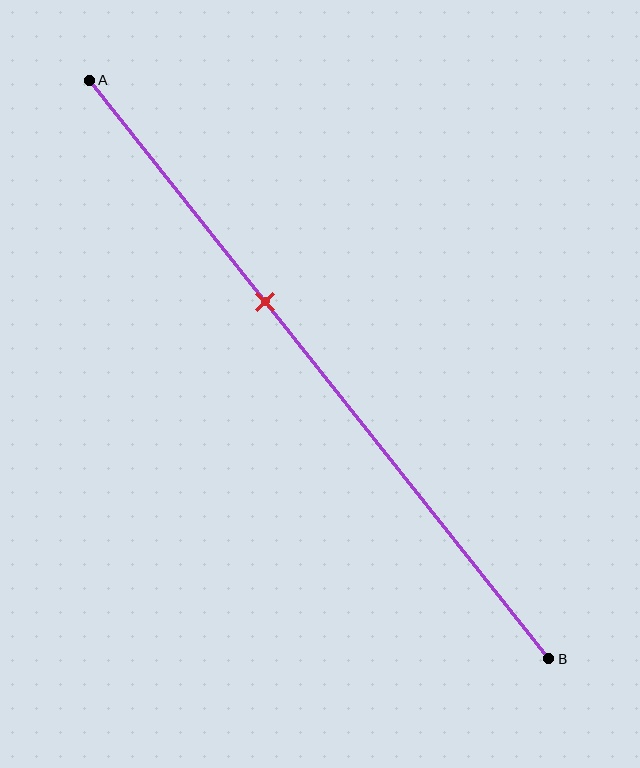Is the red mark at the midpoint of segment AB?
No, the mark is at about 40% from A, not at the 50% midpoint.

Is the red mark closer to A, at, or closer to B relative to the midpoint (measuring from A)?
The red mark is closer to point A than the midpoint of segment AB.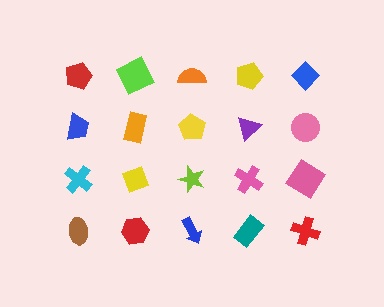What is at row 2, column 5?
A pink circle.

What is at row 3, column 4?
A pink cross.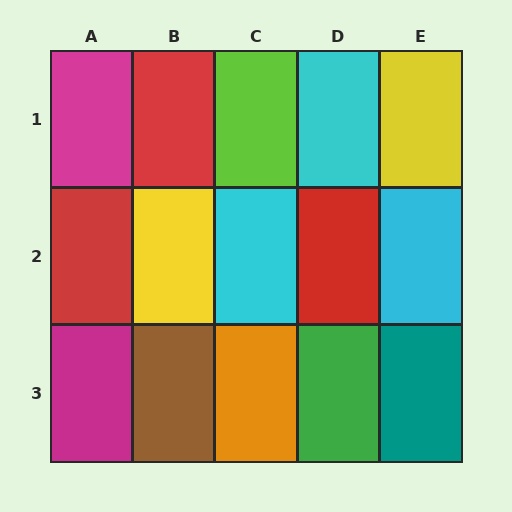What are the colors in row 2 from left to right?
Red, yellow, cyan, red, cyan.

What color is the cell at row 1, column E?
Yellow.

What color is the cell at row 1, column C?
Lime.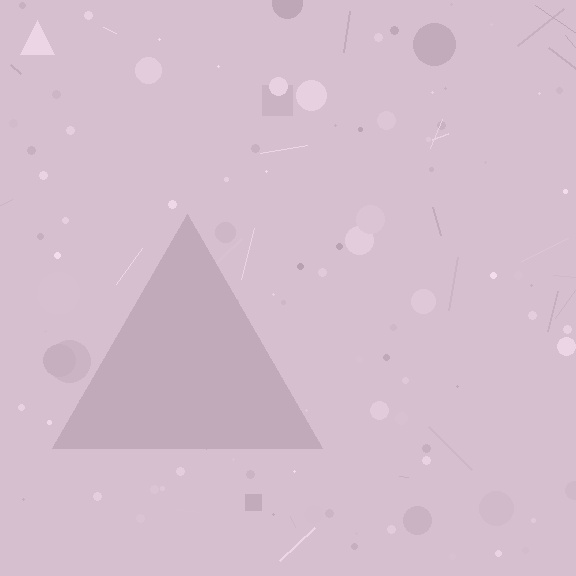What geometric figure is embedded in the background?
A triangle is embedded in the background.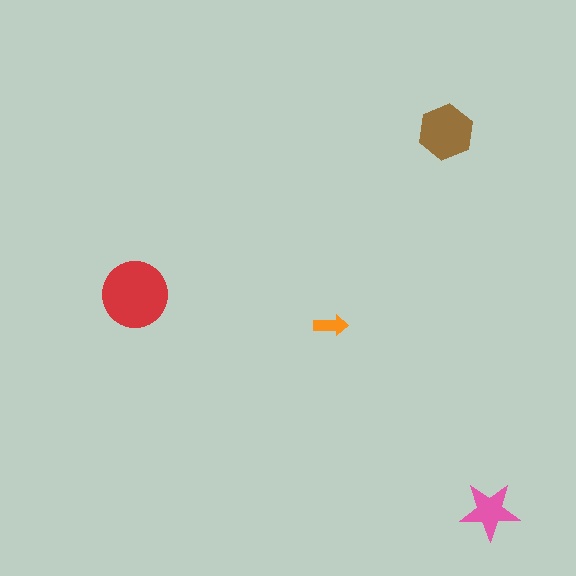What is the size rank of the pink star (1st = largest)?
3rd.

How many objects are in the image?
There are 4 objects in the image.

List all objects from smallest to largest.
The orange arrow, the pink star, the brown hexagon, the red circle.